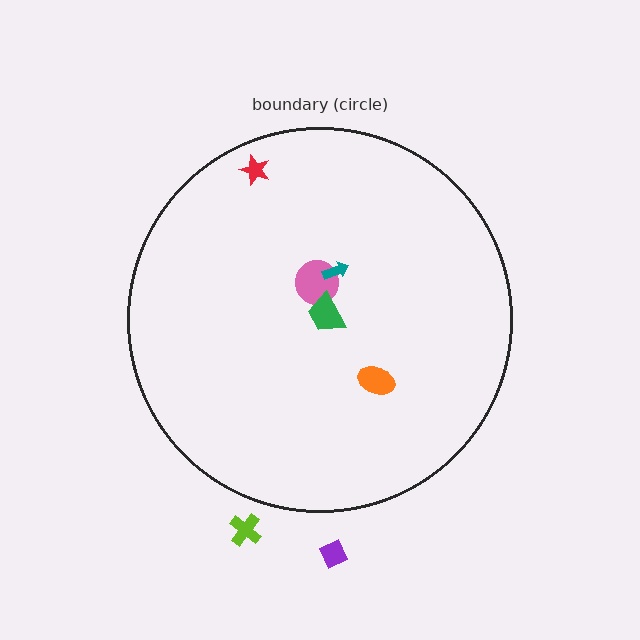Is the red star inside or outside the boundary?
Inside.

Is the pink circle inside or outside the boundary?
Inside.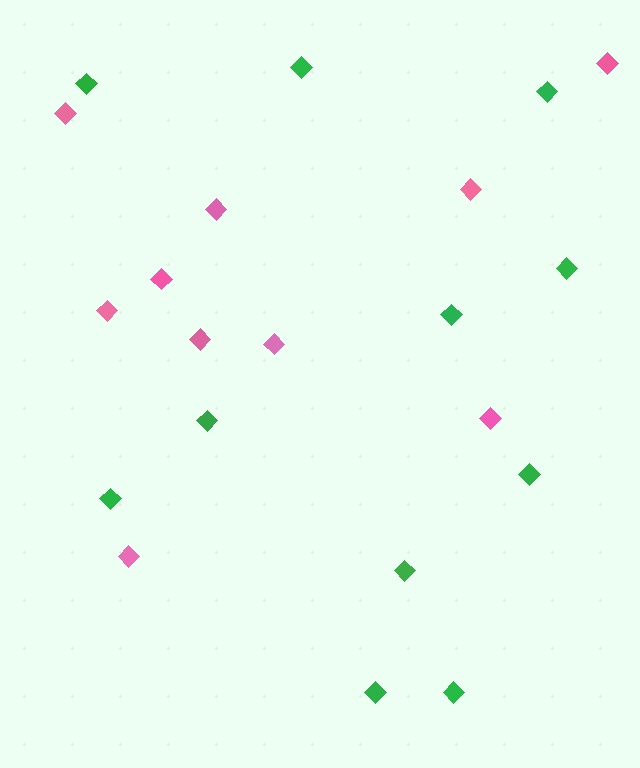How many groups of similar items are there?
There are 2 groups: one group of pink diamonds (10) and one group of green diamonds (11).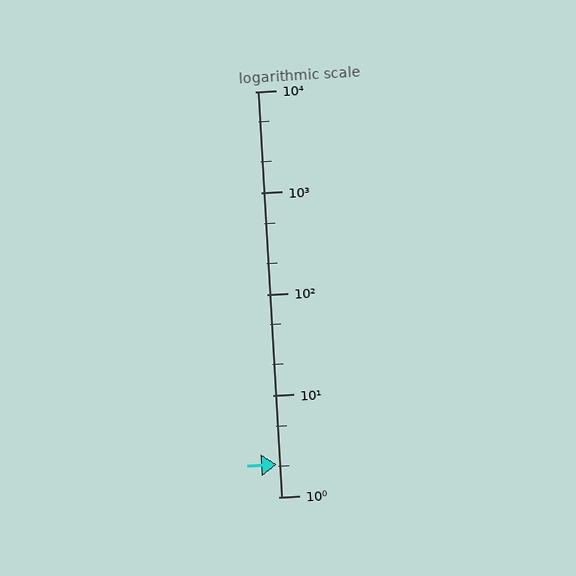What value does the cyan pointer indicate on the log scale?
The pointer indicates approximately 2.1.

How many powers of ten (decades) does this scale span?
The scale spans 4 decades, from 1 to 10000.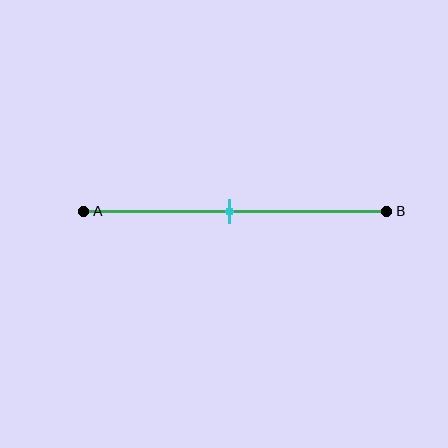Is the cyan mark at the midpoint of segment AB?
Yes, the mark is approximately at the midpoint.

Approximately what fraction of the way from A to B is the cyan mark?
The cyan mark is approximately 50% of the way from A to B.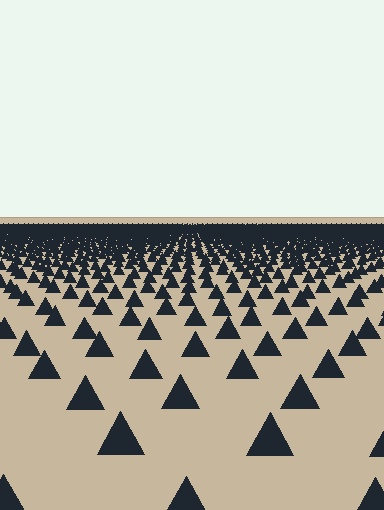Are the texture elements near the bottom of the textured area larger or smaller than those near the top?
Larger. Near the bottom, elements are closer to the viewer and appear at a bigger on-screen size.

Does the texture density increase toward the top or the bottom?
Density increases toward the top.